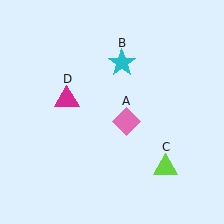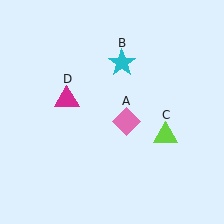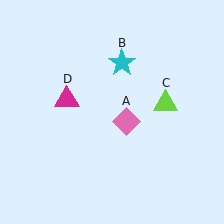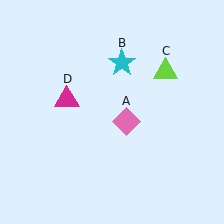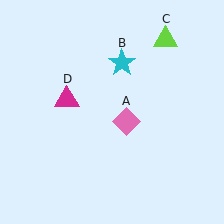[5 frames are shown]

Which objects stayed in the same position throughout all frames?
Pink diamond (object A) and cyan star (object B) and magenta triangle (object D) remained stationary.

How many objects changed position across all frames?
1 object changed position: lime triangle (object C).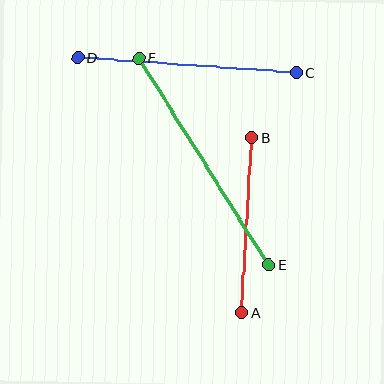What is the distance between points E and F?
The distance is approximately 244 pixels.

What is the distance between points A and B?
The distance is approximately 176 pixels.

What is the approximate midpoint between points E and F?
The midpoint is at approximately (204, 161) pixels.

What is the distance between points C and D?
The distance is approximately 219 pixels.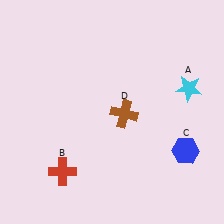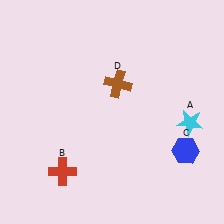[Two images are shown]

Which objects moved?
The objects that moved are: the cyan star (A), the brown cross (D).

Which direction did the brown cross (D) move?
The brown cross (D) moved up.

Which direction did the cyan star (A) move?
The cyan star (A) moved down.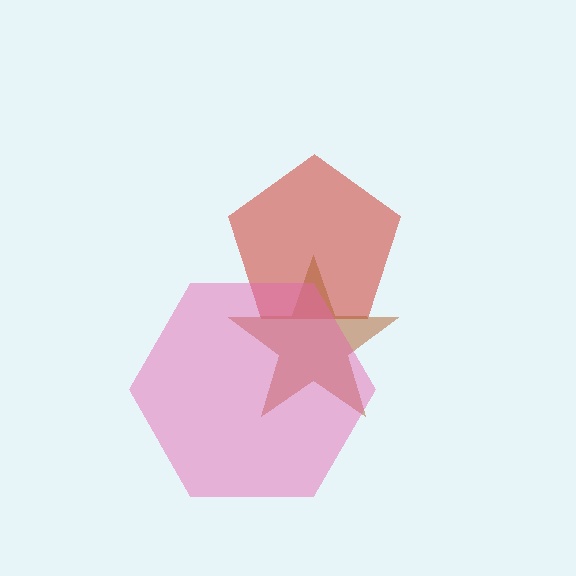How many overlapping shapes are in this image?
There are 3 overlapping shapes in the image.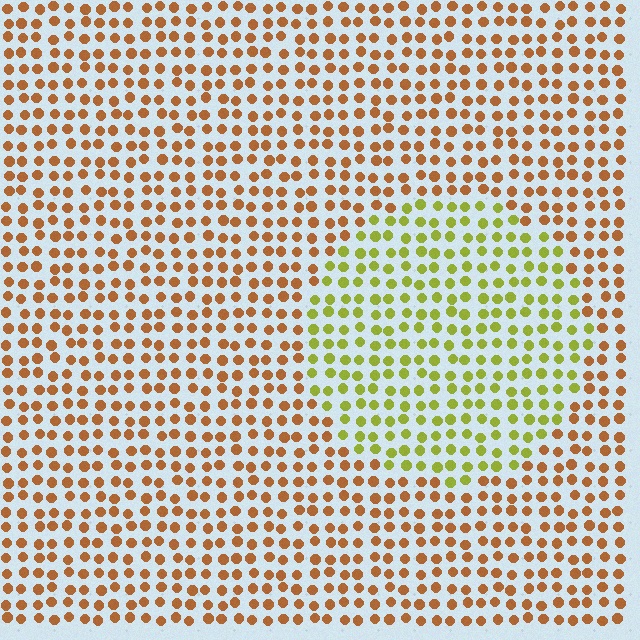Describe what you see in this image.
The image is filled with small brown elements in a uniform arrangement. A circle-shaped region is visible where the elements are tinted to a slightly different hue, forming a subtle color boundary.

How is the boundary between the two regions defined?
The boundary is defined purely by a slight shift in hue (about 49 degrees). Spacing, size, and orientation are identical on both sides.